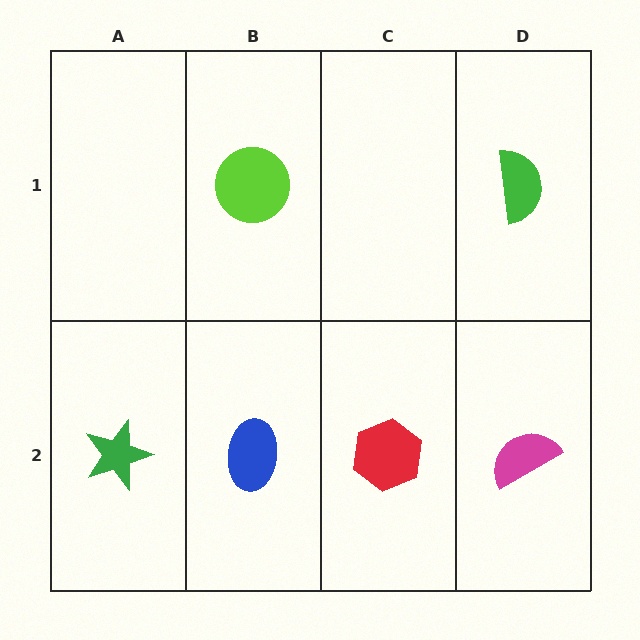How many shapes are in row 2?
4 shapes.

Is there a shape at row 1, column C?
No, that cell is empty.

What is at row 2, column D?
A magenta semicircle.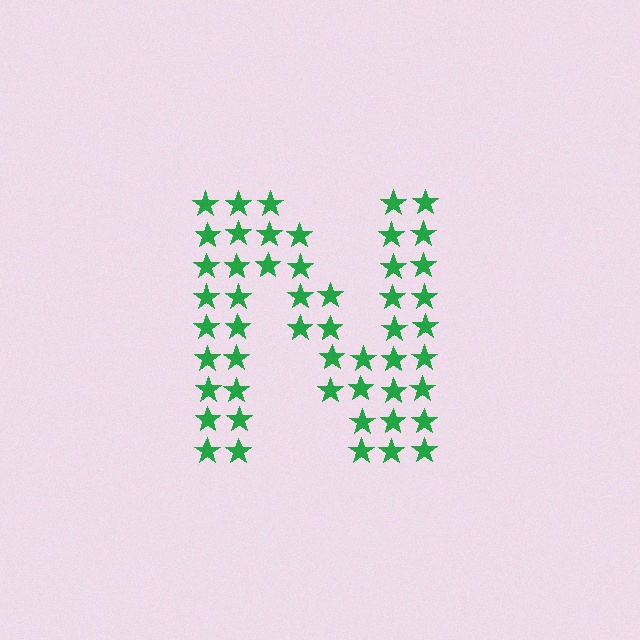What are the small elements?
The small elements are stars.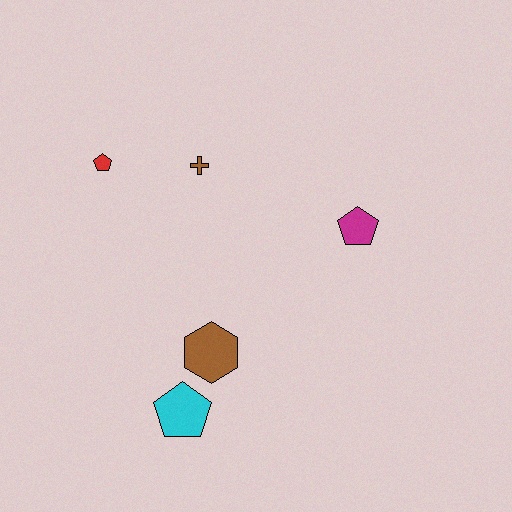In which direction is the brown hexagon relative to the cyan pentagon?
The brown hexagon is above the cyan pentagon.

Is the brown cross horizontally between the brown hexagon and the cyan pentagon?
Yes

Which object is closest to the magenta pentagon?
The brown cross is closest to the magenta pentagon.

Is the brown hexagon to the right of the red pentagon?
Yes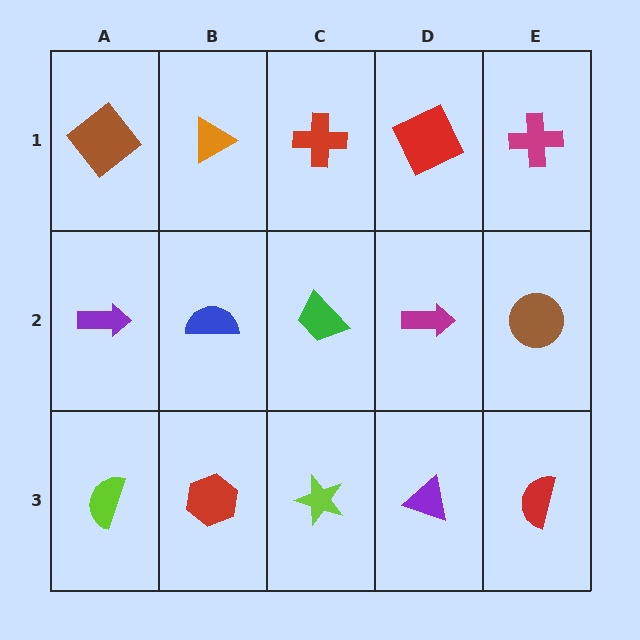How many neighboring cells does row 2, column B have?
4.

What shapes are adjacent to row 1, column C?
A green trapezoid (row 2, column C), an orange triangle (row 1, column B), a red square (row 1, column D).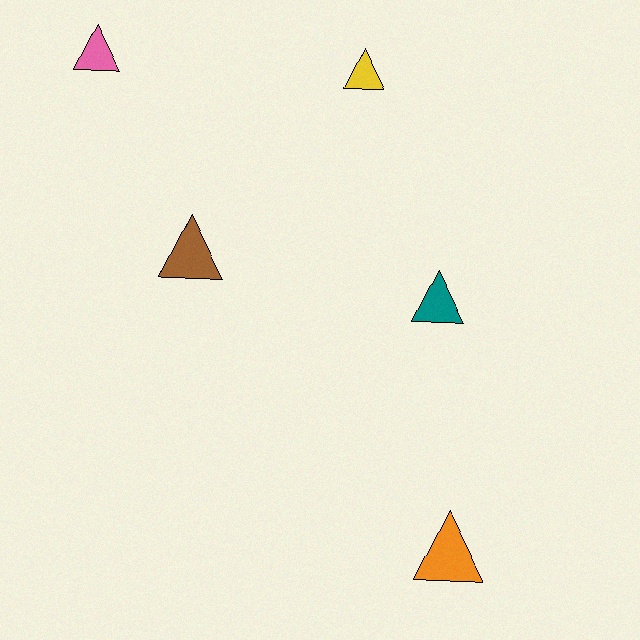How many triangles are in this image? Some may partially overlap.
There are 5 triangles.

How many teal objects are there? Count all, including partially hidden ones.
There is 1 teal object.